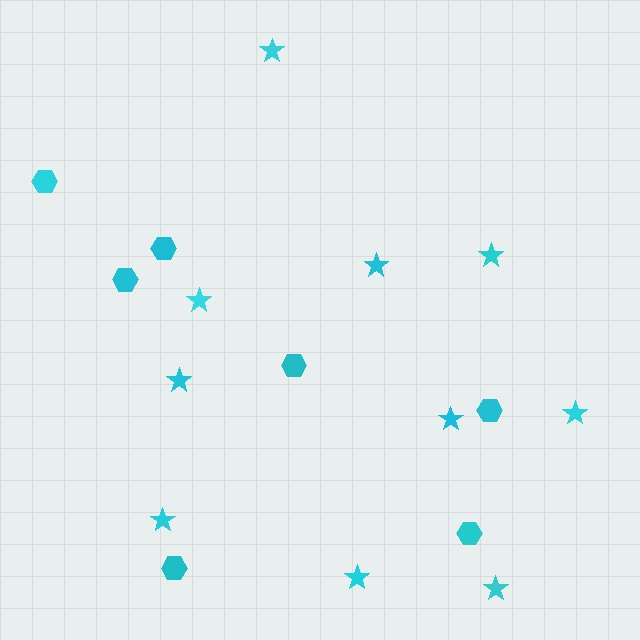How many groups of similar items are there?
There are 2 groups: one group of hexagons (7) and one group of stars (10).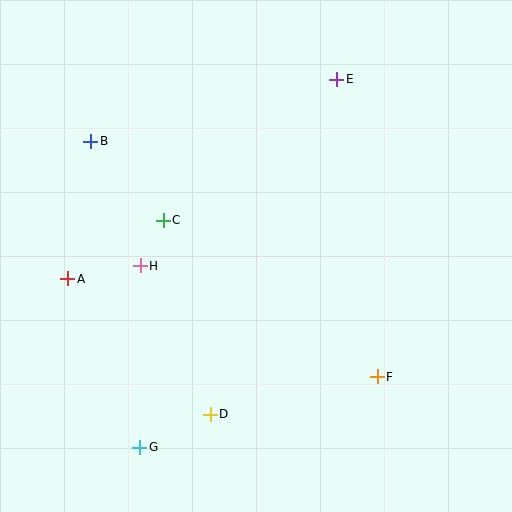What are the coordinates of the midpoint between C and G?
The midpoint between C and G is at (151, 334).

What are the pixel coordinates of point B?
Point B is at (91, 141).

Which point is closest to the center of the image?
Point C at (163, 220) is closest to the center.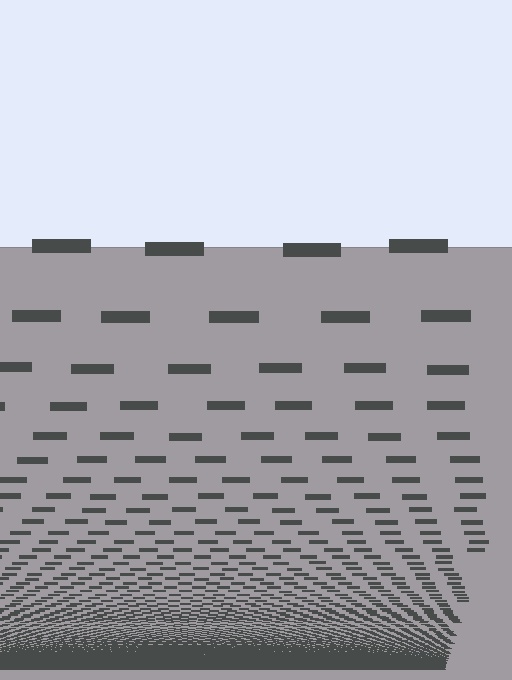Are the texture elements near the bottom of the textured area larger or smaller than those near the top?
Smaller. The gradient is inverted — elements near the bottom are smaller and denser.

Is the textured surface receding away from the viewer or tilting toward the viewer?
The surface appears to tilt toward the viewer. Texture elements get larger and sparser toward the top.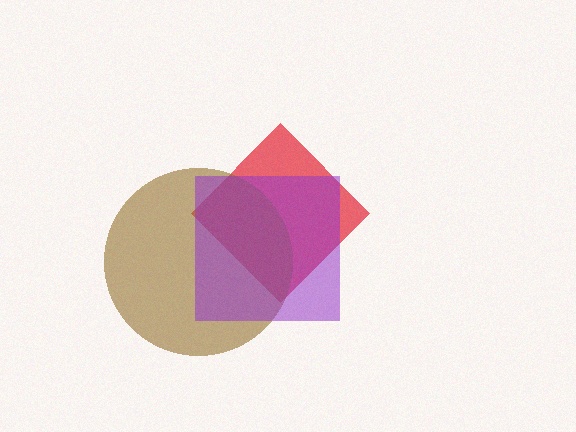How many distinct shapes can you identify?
There are 3 distinct shapes: a red diamond, a brown circle, a purple square.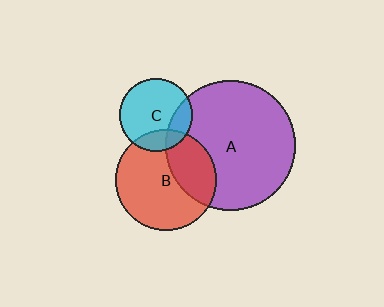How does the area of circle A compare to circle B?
Approximately 1.7 times.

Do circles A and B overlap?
Yes.